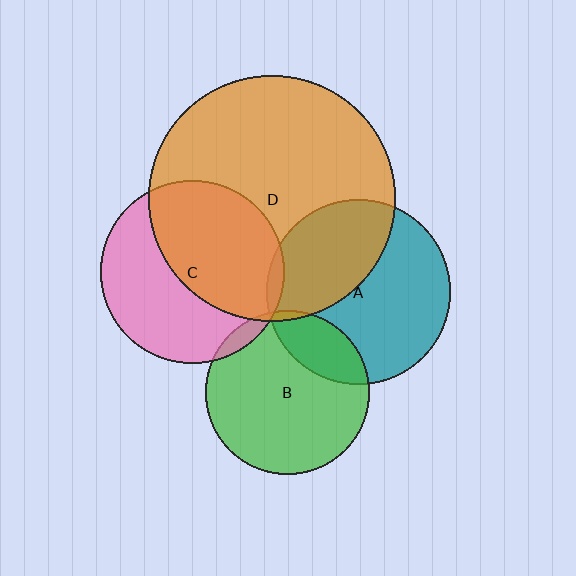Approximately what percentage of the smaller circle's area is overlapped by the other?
Approximately 5%.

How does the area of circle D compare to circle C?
Approximately 1.8 times.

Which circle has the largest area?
Circle D (orange).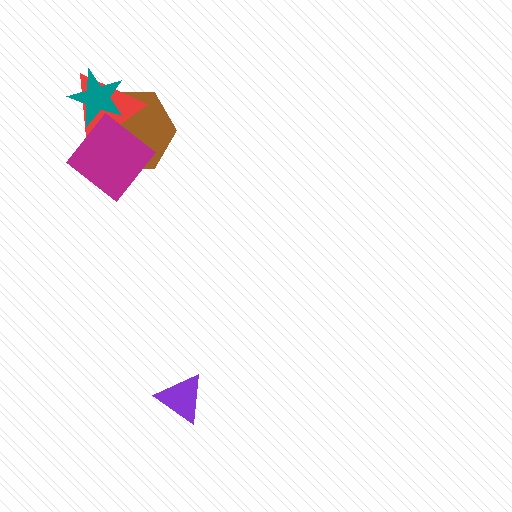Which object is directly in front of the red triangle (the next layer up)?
The magenta diamond is directly in front of the red triangle.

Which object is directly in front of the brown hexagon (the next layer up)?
The red triangle is directly in front of the brown hexagon.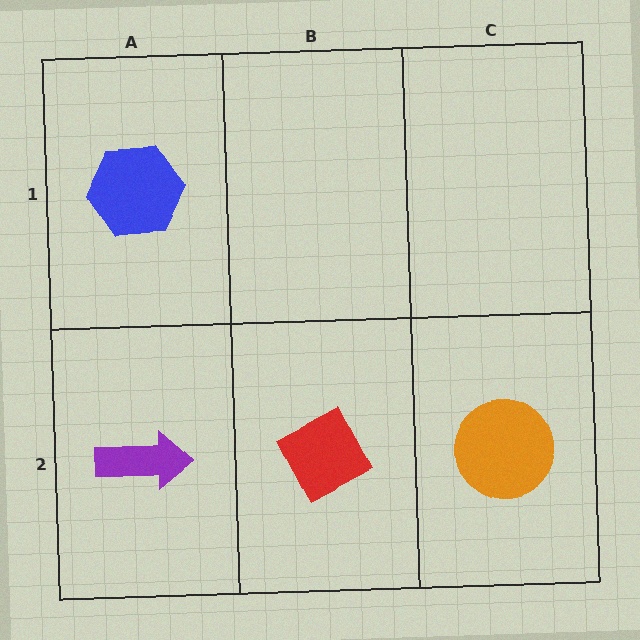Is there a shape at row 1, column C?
No, that cell is empty.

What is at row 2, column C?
An orange circle.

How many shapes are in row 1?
1 shape.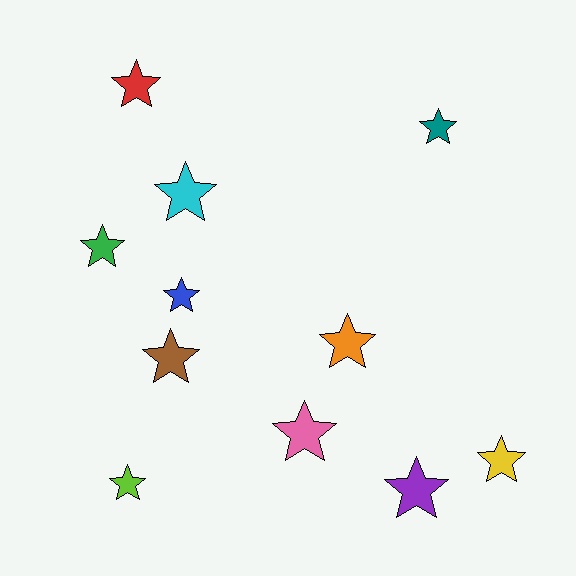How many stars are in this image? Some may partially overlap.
There are 11 stars.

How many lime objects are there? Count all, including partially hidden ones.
There is 1 lime object.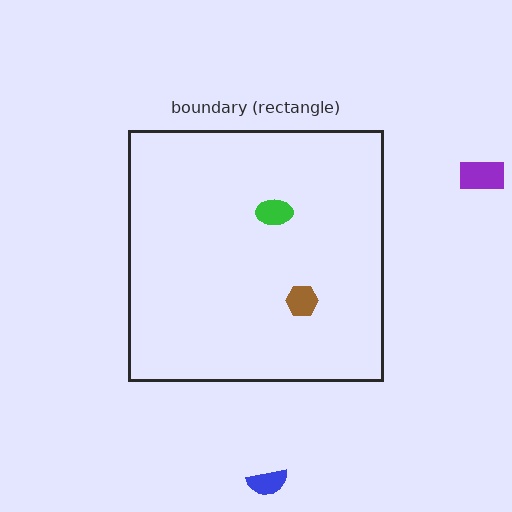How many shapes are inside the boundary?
2 inside, 2 outside.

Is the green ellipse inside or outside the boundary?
Inside.